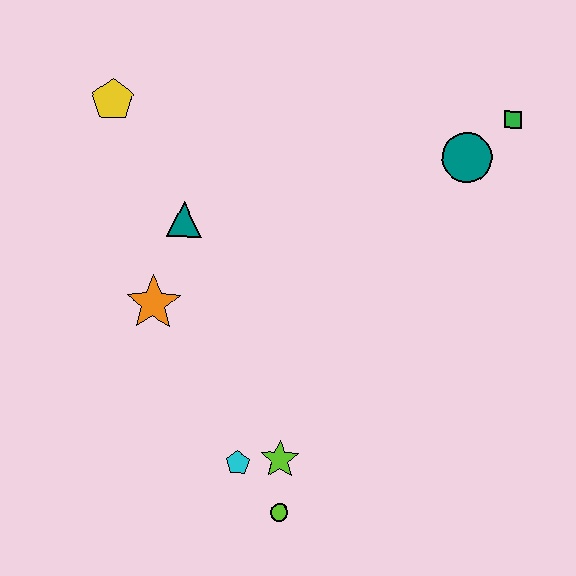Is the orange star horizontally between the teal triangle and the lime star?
No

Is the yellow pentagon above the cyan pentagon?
Yes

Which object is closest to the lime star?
The cyan pentagon is closest to the lime star.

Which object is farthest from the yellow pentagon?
The lime circle is farthest from the yellow pentagon.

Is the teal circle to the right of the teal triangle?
Yes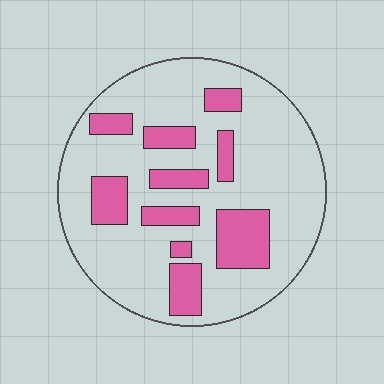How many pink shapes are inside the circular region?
10.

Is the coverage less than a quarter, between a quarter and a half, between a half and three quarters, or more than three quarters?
Less than a quarter.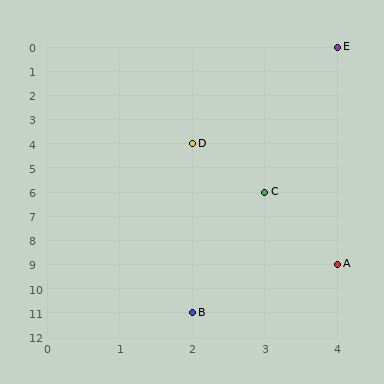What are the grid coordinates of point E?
Point E is at grid coordinates (4, 0).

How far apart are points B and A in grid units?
Points B and A are 2 columns and 2 rows apart (about 2.8 grid units diagonally).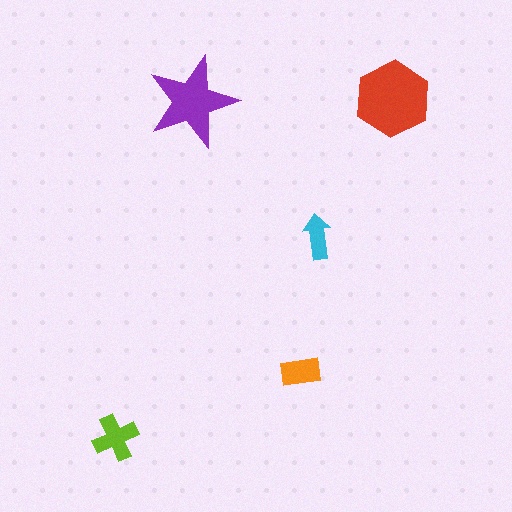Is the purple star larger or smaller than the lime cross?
Larger.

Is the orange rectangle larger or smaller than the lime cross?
Smaller.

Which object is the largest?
The red hexagon.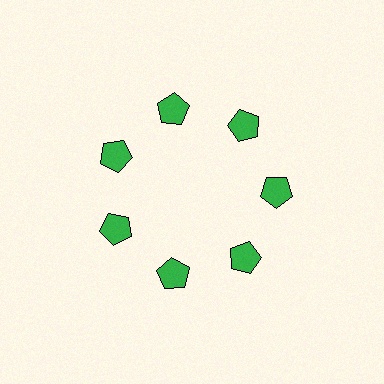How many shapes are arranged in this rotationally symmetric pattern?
There are 7 shapes, arranged in 7 groups of 1.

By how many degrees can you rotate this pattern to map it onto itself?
The pattern maps onto itself every 51 degrees of rotation.